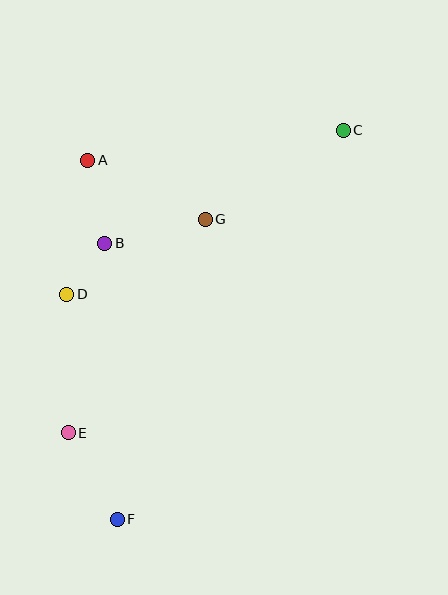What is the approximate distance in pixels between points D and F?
The distance between D and F is approximately 230 pixels.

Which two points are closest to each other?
Points B and D are closest to each other.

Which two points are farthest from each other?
Points C and F are farthest from each other.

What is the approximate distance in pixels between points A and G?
The distance between A and G is approximately 132 pixels.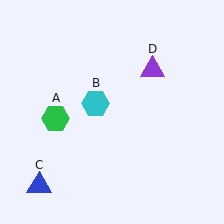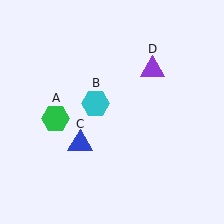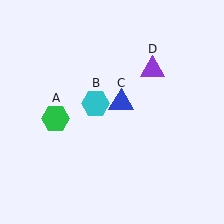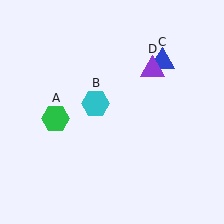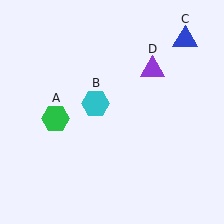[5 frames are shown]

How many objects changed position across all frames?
1 object changed position: blue triangle (object C).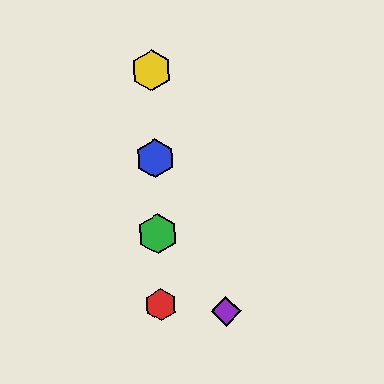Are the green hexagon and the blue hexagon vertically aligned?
Yes, both are at x≈158.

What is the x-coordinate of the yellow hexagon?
The yellow hexagon is at x≈152.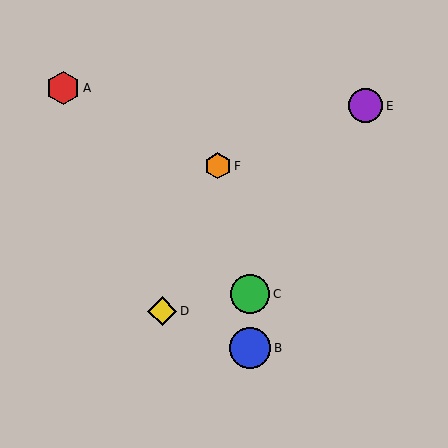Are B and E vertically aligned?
No, B is at x≈250 and E is at x≈366.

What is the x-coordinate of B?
Object B is at x≈250.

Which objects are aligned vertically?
Objects B, C are aligned vertically.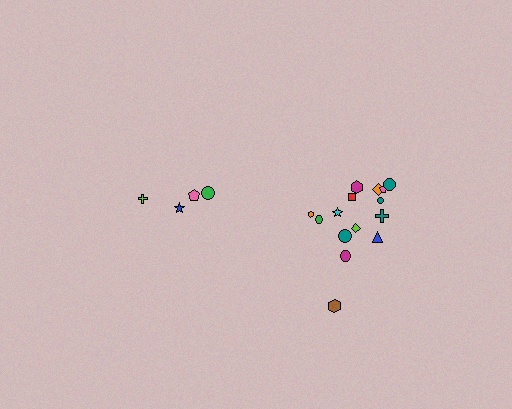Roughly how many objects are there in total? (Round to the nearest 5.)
Roughly 20 objects in total.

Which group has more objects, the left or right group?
The right group.